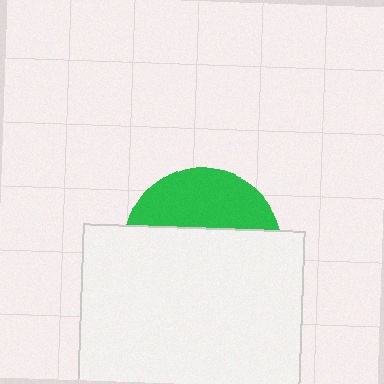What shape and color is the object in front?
The object in front is a white square.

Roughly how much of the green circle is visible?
A small part of it is visible (roughly 35%).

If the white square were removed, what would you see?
You would see the complete green circle.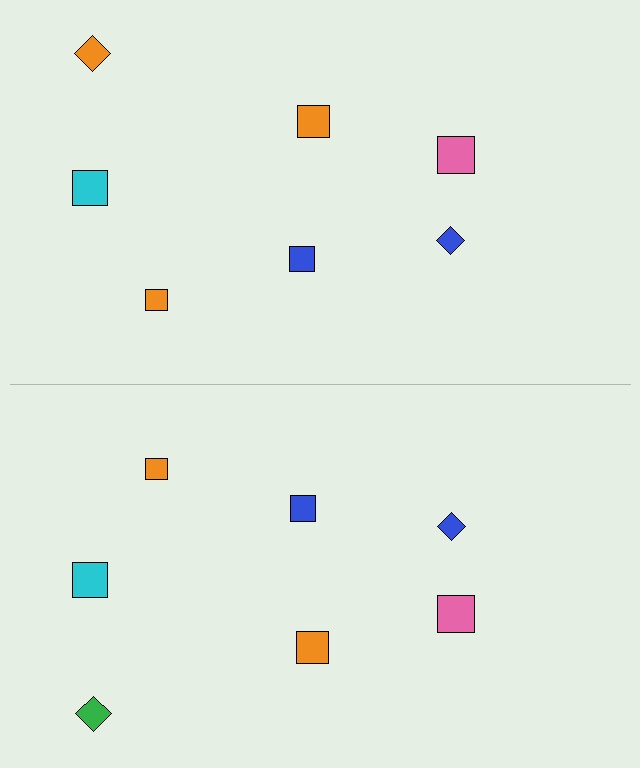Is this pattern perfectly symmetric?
No, the pattern is not perfectly symmetric. The green diamond on the bottom side breaks the symmetry — its mirror counterpart is orange.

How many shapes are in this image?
There are 14 shapes in this image.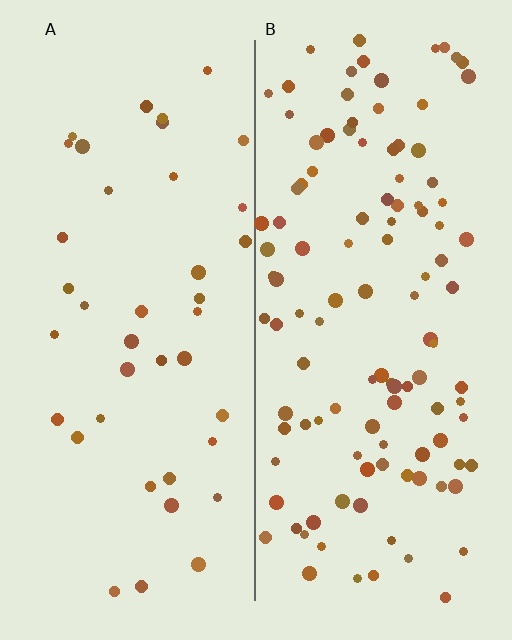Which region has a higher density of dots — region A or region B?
B (the right).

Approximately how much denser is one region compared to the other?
Approximately 2.9× — region B over region A.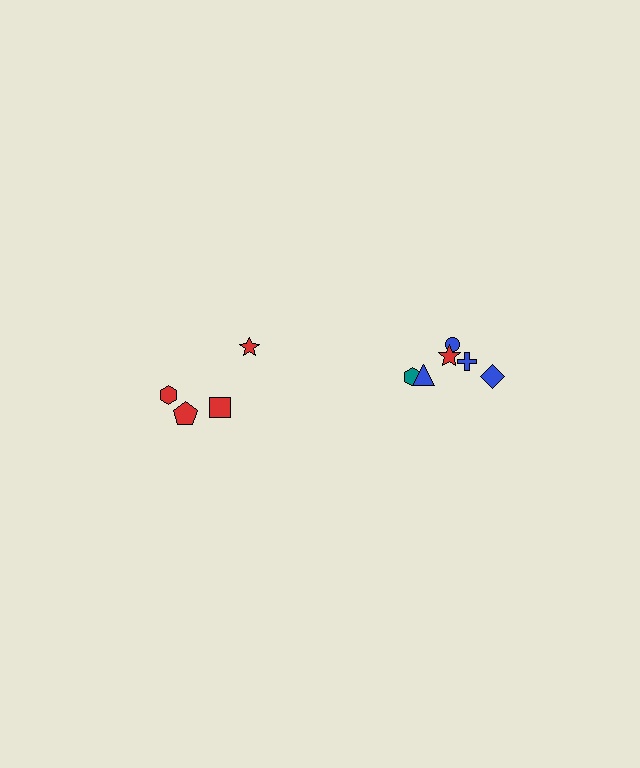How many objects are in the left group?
There are 4 objects.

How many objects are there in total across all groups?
There are 10 objects.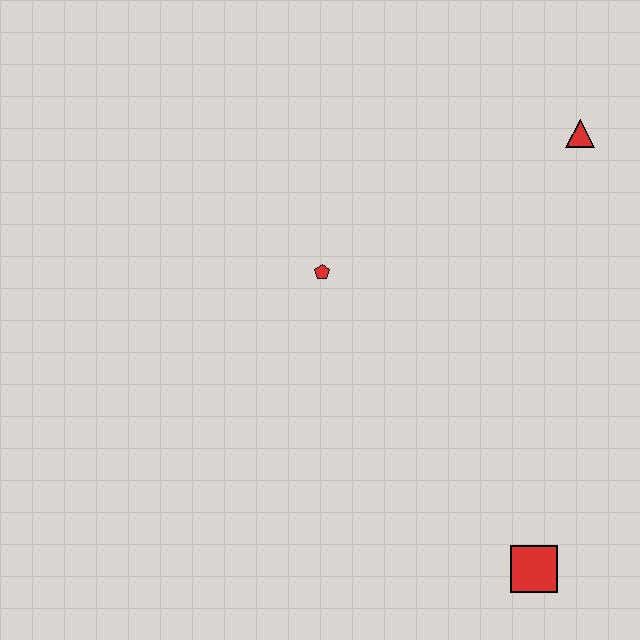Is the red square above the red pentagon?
No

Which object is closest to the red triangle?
The red pentagon is closest to the red triangle.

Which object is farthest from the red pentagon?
The red square is farthest from the red pentagon.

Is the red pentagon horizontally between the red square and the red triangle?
No